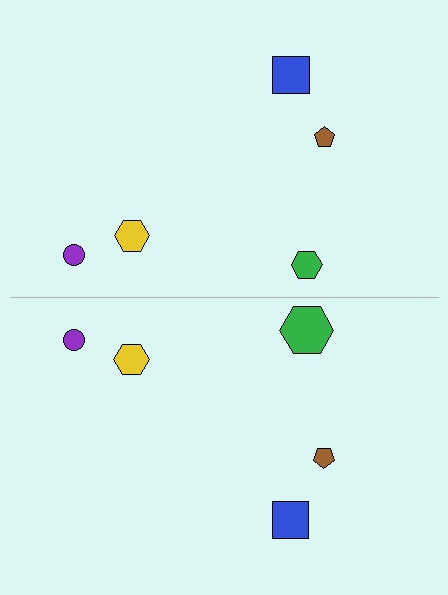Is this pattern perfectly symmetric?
No, the pattern is not perfectly symmetric. The green hexagon on the bottom side has a different size than its mirror counterpart.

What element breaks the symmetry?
The green hexagon on the bottom side has a different size than its mirror counterpart.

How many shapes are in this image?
There are 10 shapes in this image.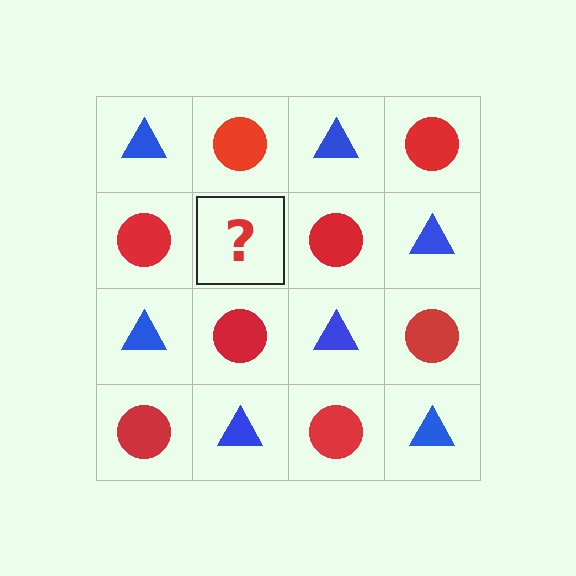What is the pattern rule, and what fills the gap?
The rule is that it alternates blue triangle and red circle in a checkerboard pattern. The gap should be filled with a blue triangle.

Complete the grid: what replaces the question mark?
The question mark should be replaced with a blue triangle.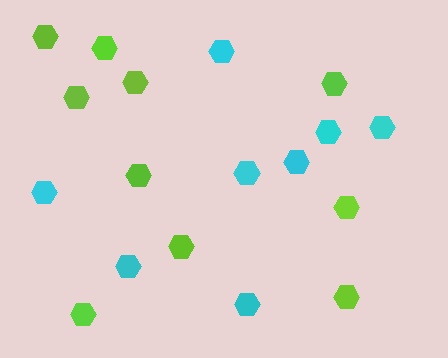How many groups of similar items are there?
There are 2 groups: one group of lime hexagons (10) and one group of cyan hexagons (8).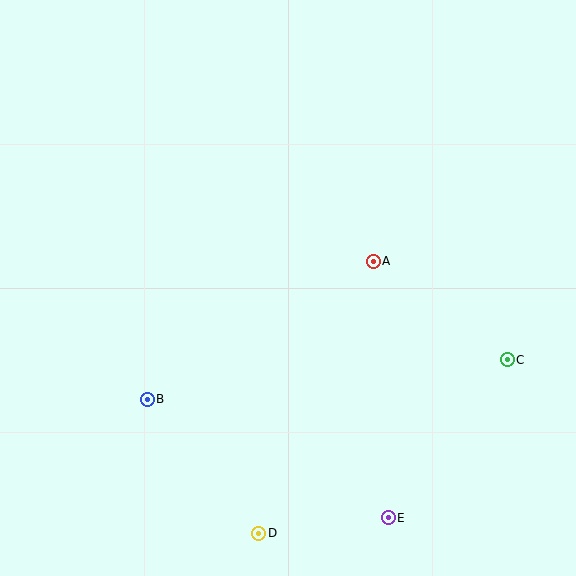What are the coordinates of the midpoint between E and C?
The midpoint between E and C is at (448, 439).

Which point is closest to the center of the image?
Point A at (373, 261) is closest to the center.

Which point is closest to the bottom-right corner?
Point E is closest to the bottom-right corner.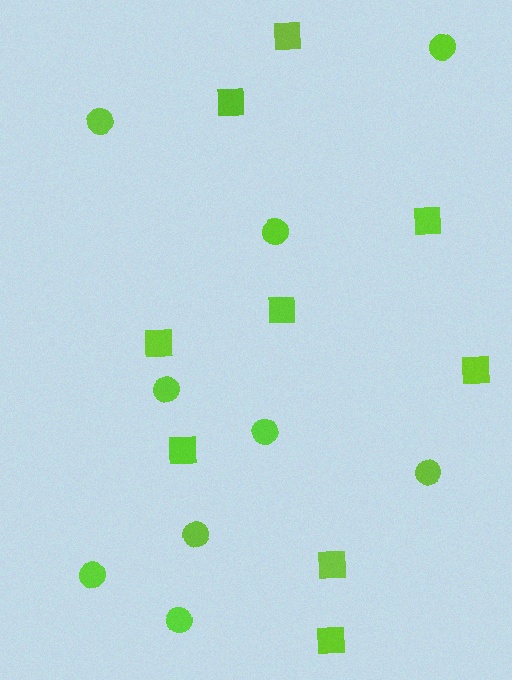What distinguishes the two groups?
There are 2 groups: one group of squares (9) and one group of circles (9).